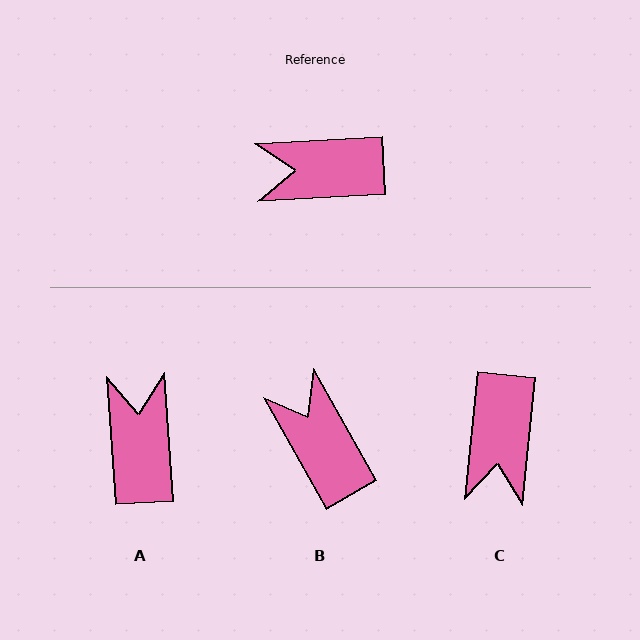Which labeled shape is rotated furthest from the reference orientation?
A, about 89 degrees away.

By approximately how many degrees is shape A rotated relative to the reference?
Approximately 89 degrees clockwise.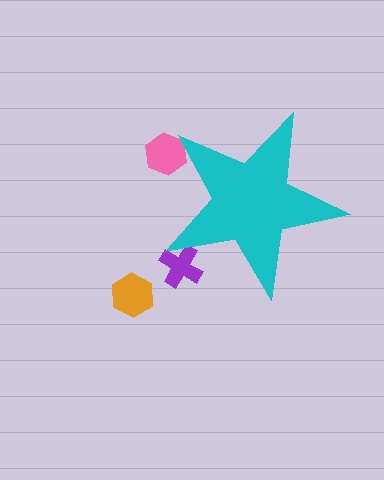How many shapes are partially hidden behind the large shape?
2 shapes are partially hidden.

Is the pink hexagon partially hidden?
Yes, the pink hexagon is partially hidden behind the cyan star.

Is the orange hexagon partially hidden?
No, the orange hexagon is fully visible.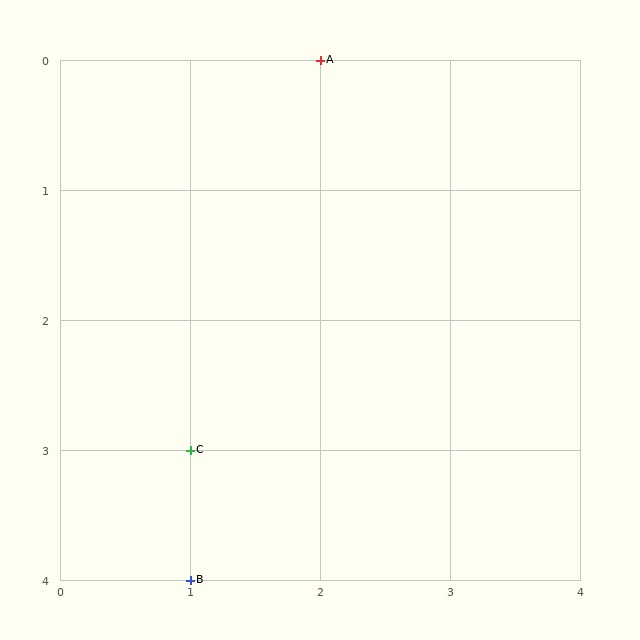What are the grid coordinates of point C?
Point C is at grid coordinates (1, 3).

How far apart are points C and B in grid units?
Points C and B are 1 row apart.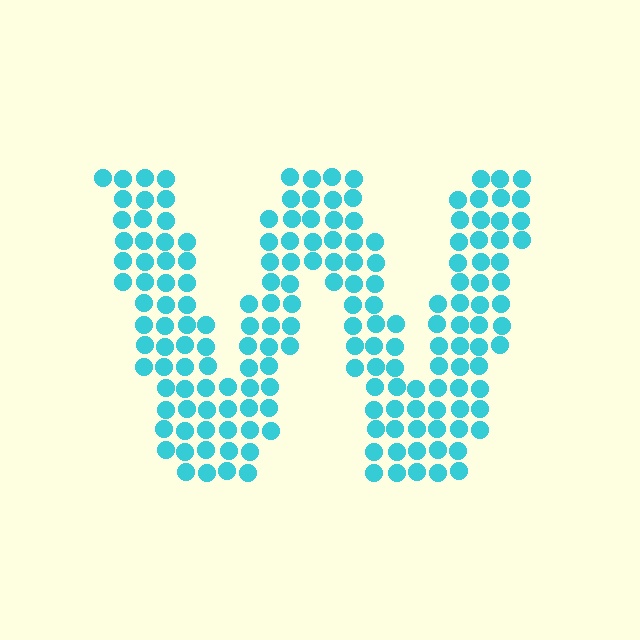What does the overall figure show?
The overall figure shows the letter W.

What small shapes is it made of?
It is made of small circles.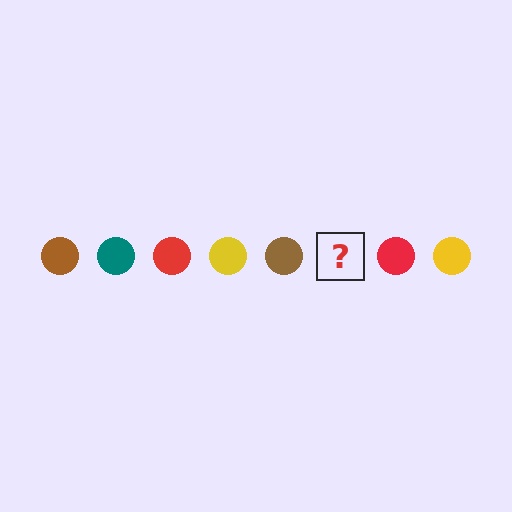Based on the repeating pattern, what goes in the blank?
The blank should be a teal circle.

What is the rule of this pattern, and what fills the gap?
The rule is that the pattern cycles through brown, teal, red, yellow circles. The gap should be filled with a teal circle.